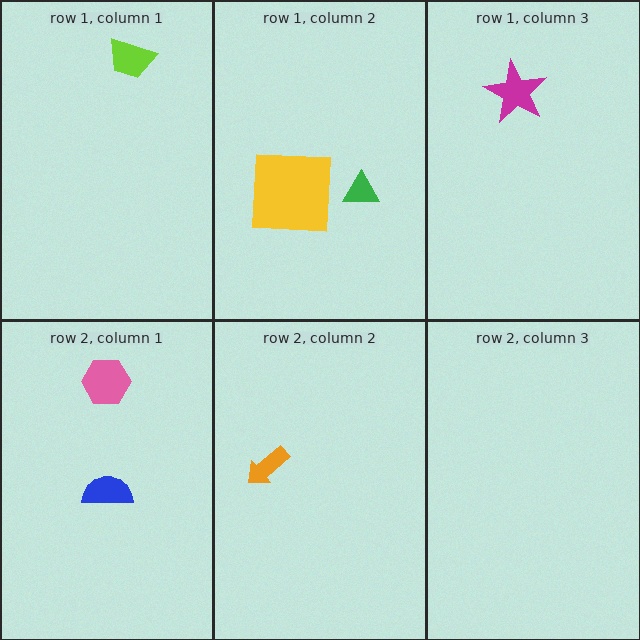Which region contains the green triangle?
The row 1, column 2 region.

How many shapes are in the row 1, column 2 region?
2.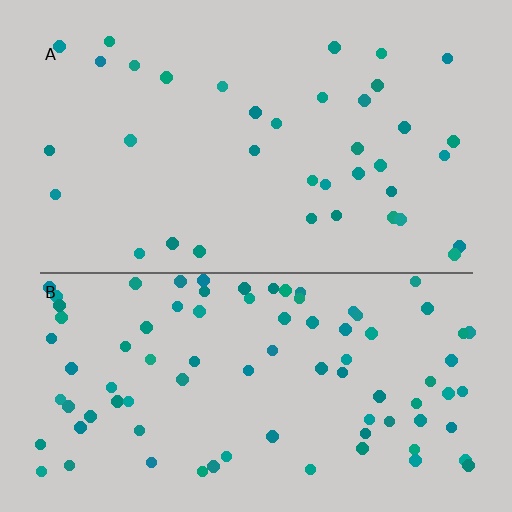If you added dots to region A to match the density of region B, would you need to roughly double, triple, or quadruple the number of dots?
Approximately double.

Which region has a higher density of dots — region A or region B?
B (the bottom).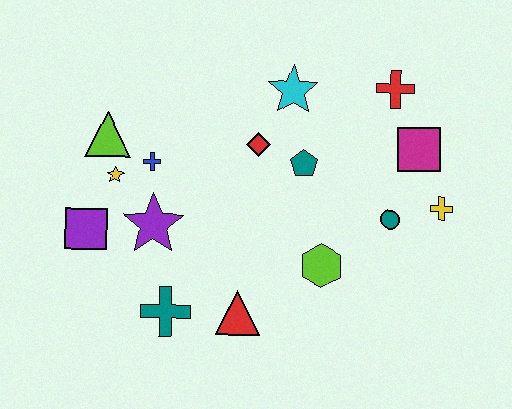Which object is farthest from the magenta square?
The purple square is farthest from the magenta square.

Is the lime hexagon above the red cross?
No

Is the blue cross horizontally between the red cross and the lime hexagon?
No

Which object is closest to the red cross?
The magenta square is closest to the red cross.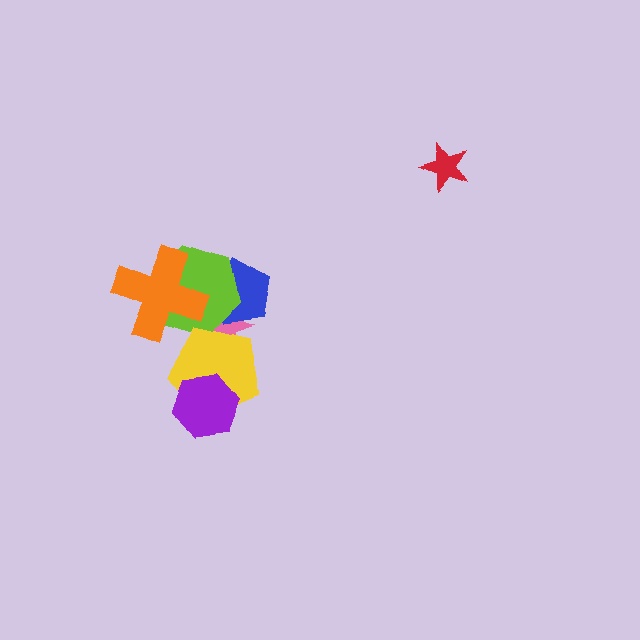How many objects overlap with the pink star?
3 objects overlap with the pink star.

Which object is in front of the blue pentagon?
The lime hexagon is in front of the blue pentagon.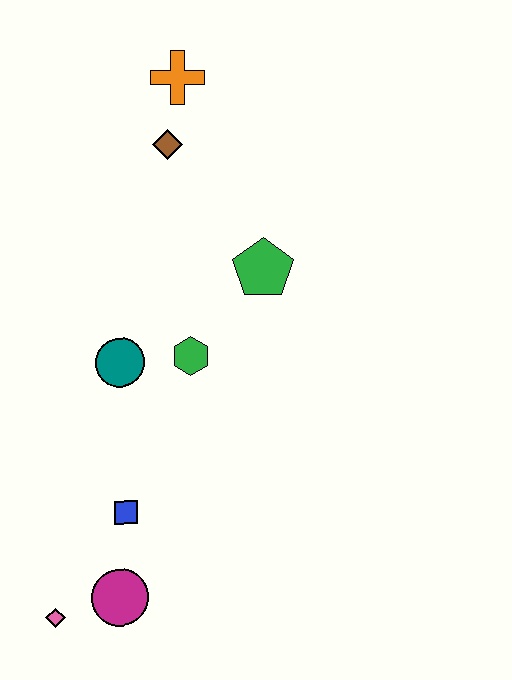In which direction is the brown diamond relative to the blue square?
The brown diamond is above the blue square.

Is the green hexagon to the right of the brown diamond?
Yes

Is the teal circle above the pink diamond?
Yes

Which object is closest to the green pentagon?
The green hexagon is closest to the green pentagon.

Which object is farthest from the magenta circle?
The orange cross is farthest from the magenta circle.